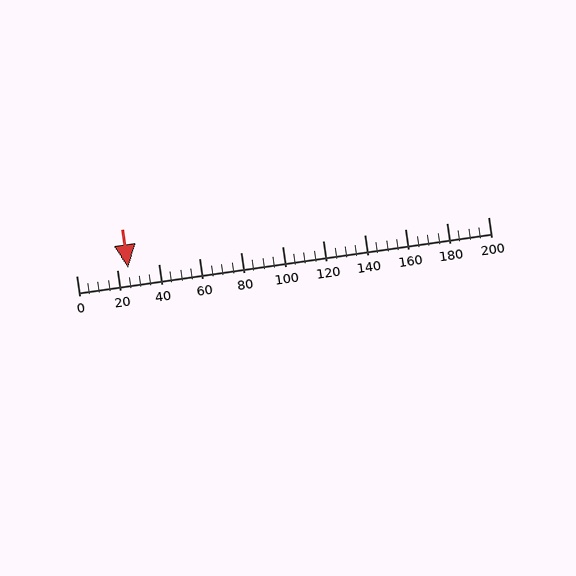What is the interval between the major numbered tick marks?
The major tick marks are spaced 20 units apart.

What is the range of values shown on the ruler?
The ruler shows values from 0 to 200.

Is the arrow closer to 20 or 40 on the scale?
The arrow is closer to 20.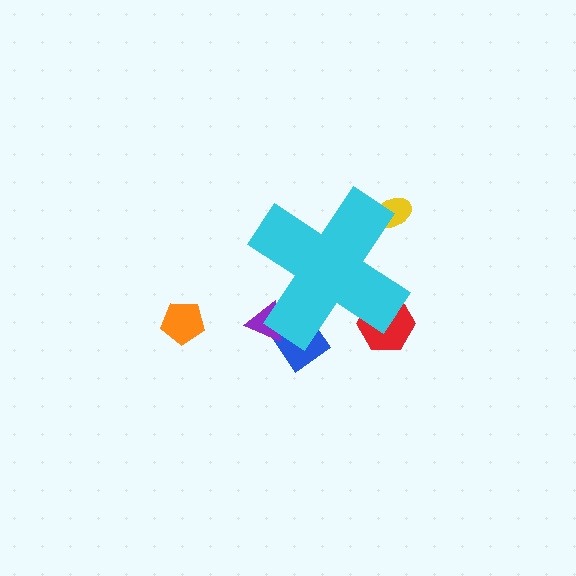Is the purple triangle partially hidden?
Yes, the purple triangle is partially hidden behind the cyan cross.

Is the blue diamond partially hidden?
Yes, the blue diamond is partially hidden behind the cyan cross.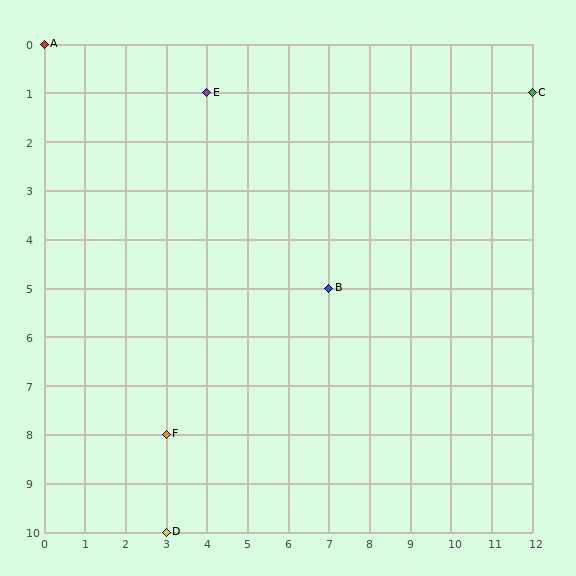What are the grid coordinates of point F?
Point F is at grid coordinates (3, 8).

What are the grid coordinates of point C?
Point C is at grid coordinates (12, 1).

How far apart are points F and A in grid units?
Points F and A are 3 columns and 8 rows apart (about 8.5 grid units diagonally).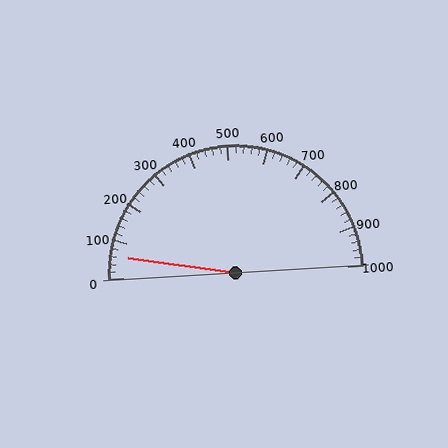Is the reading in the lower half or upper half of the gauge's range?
The reading is in the lower half of the range (0 to 1000).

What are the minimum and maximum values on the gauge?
The gauge ranges from 0 to 1000.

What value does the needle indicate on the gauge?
The needle indicates approximately 60.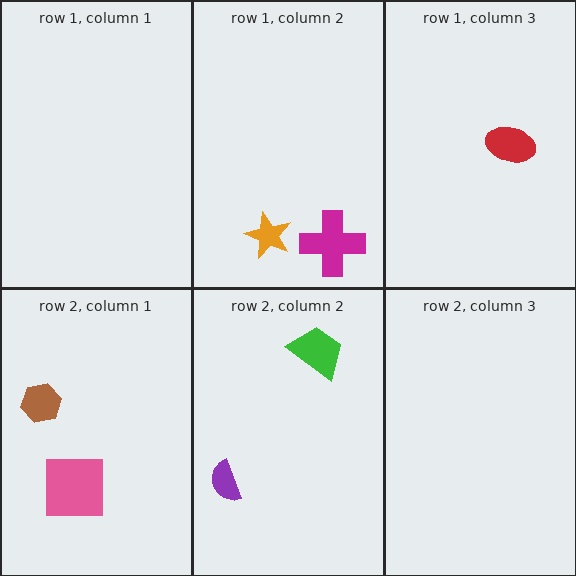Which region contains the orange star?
The row 1, column 2 region.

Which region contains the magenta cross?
The row 1, column 2 region.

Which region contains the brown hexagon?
The row 2, column 1 region.